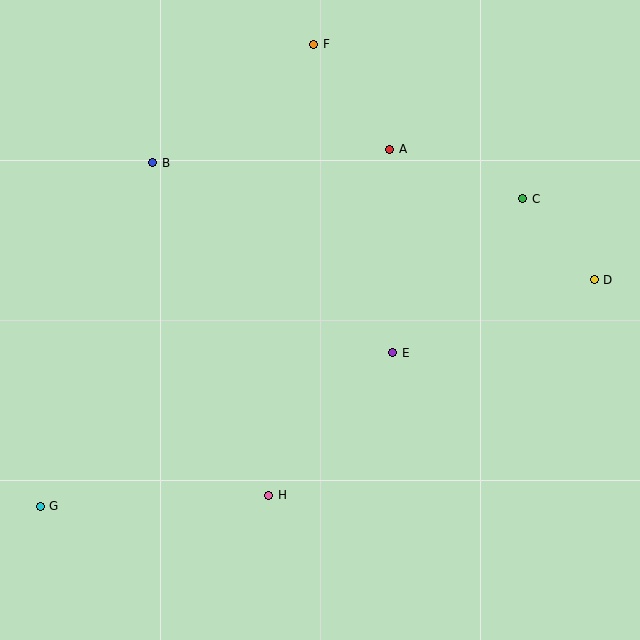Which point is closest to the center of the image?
Point E at (393, 353) is closest to the center.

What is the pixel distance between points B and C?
The distance between B and C is 372 pixels.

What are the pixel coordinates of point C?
Point C is at (523, 199).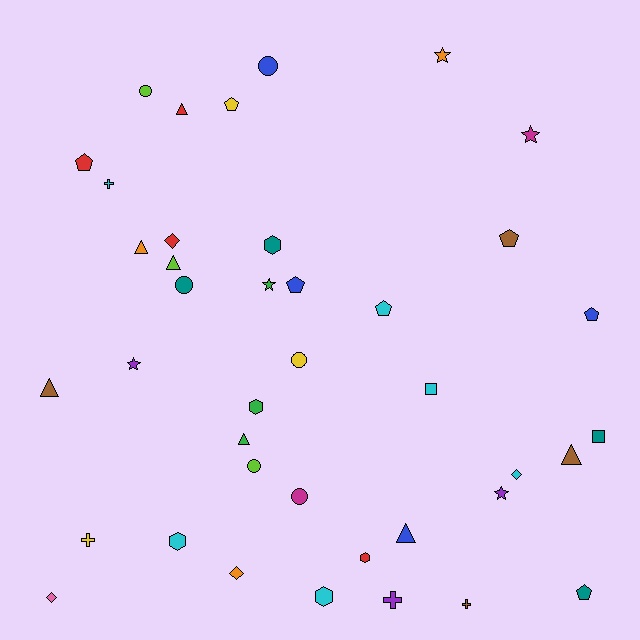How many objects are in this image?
There are 40 objects.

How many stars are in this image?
There are 5 stars.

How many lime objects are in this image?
There are 3 lime objects.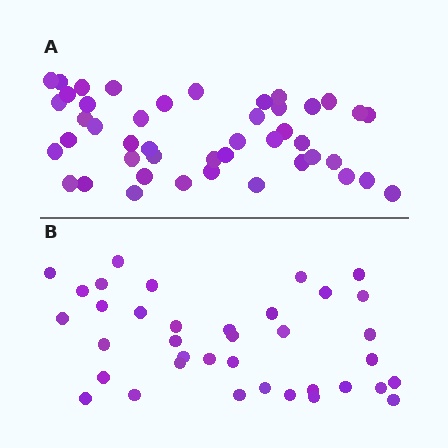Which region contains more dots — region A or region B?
Region A (the top region) has more dots.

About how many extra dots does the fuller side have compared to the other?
Region A has roughly 8 or so more dots than region B.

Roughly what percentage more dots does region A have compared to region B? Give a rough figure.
About 20% more.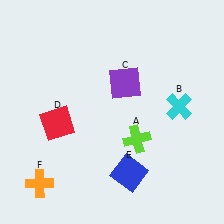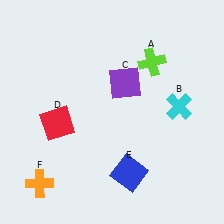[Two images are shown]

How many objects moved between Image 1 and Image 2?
1 object moved between the two images.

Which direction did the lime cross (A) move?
The lime cross (A) moved up.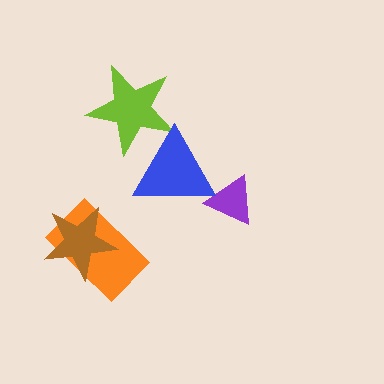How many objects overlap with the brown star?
1 object overlaps with the brown star.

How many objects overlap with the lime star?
1 object overlaps with the lime star.